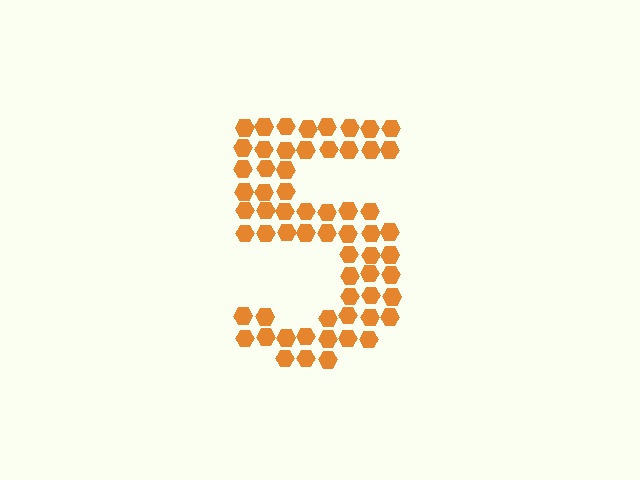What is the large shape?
The large shape is the digit 5.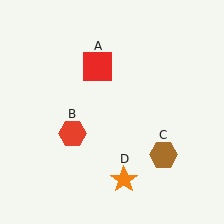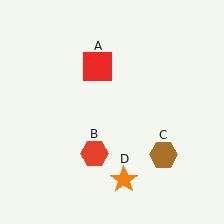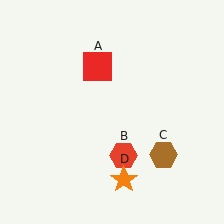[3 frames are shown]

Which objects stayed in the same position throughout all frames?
Red square (object A) and brown hexagon (object C) and orange star (object D) remained stationary.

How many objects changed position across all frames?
1 object changed position: red hexagon (object B).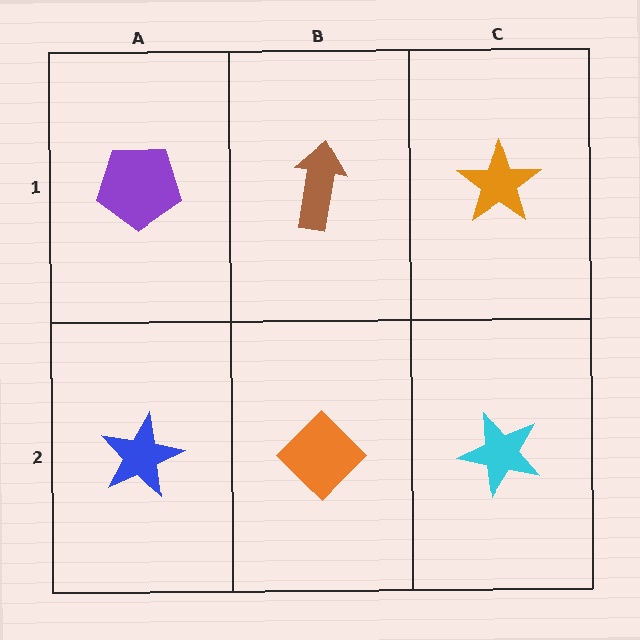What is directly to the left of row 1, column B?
A purple pentagon.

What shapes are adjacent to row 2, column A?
A purple pentagon (row 1, column A), an orange diamond (row 2, column B).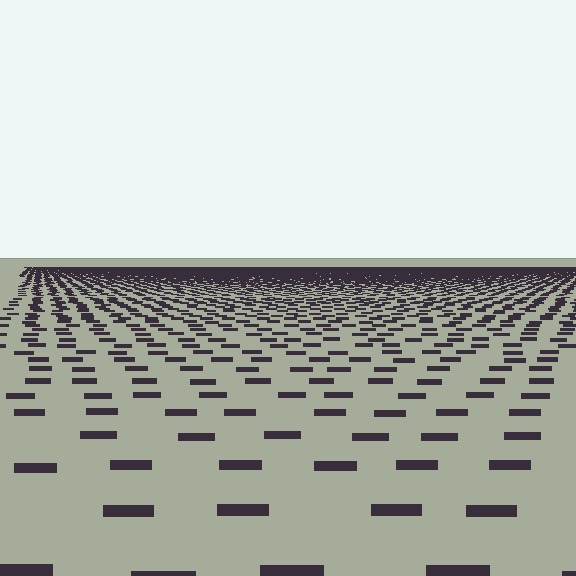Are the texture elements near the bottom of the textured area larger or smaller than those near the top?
Larger. Near the bottom, elements are closer to the viewer and appear at a bigger on-screen size.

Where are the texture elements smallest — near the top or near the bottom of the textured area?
Near the top.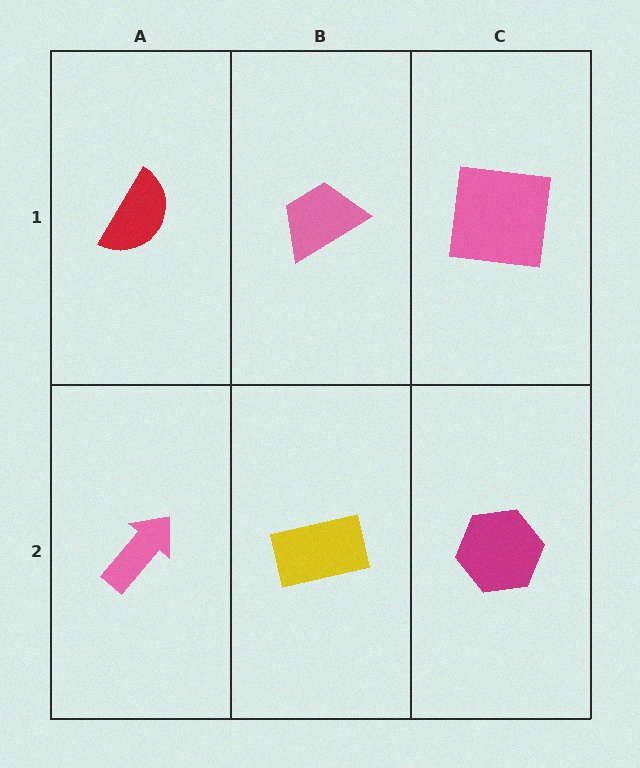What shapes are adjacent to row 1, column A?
A pink arrow (row 2, column A), a pink trapezoid (row 1, column B).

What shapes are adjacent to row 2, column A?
A red semicircle (row 1, column A), a yellow rectangle (row 2, column B).